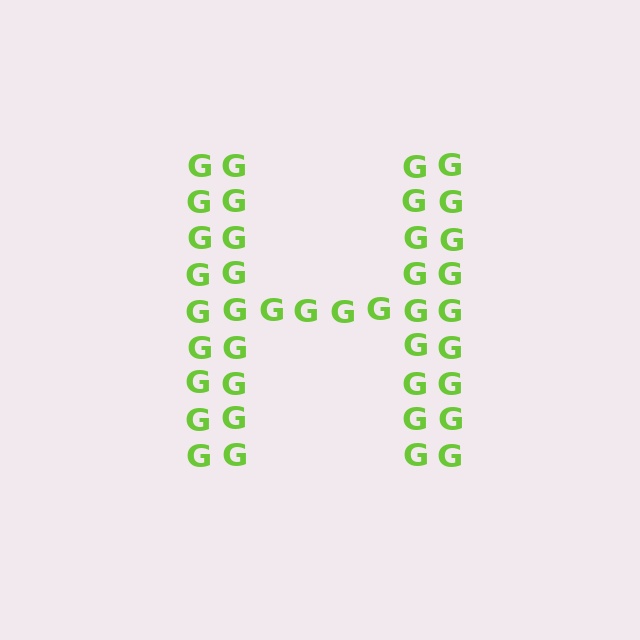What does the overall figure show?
The overall figure shows the letter H.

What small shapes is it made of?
It is made of small letter G's.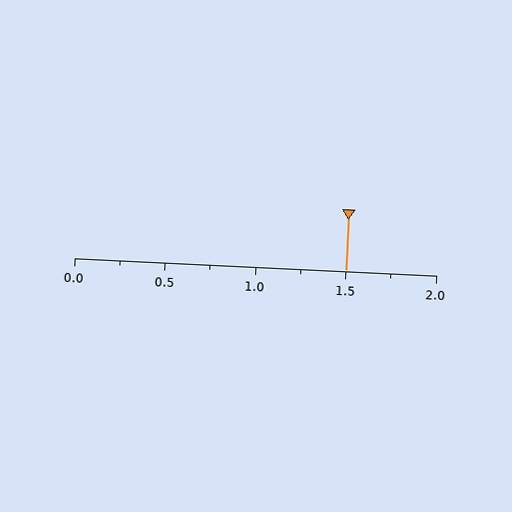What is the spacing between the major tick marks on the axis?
The major ticks are spaced 0.5 apart.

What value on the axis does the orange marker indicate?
The marker indicates approximately 1.5.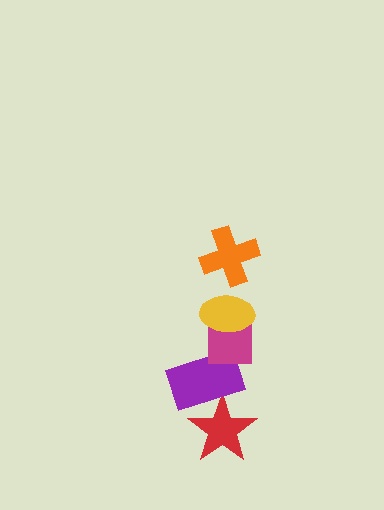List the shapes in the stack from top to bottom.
From top to bottom: the orange cross, the yellow ellipse, the magenta square, the purple rectangle, the red star.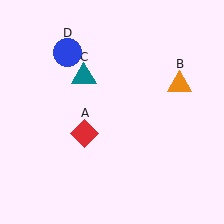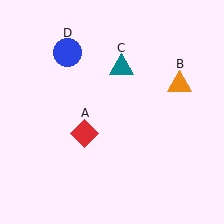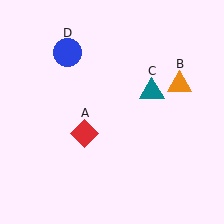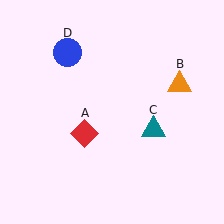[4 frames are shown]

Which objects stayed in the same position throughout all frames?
Red diamond (object A) and orange triangle (object B) and blue circle (object D) remained stationary.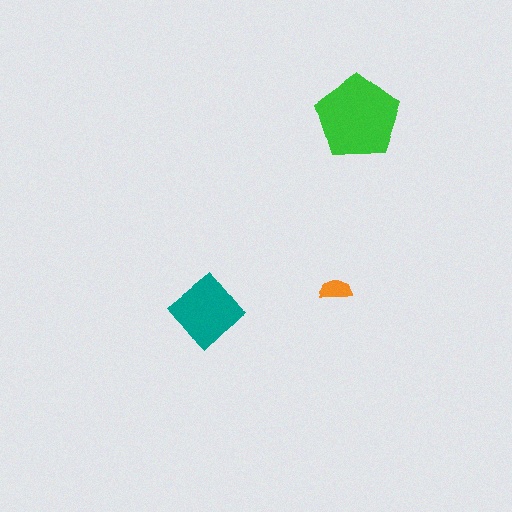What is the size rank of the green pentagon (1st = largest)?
1st.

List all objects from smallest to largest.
The orange semicircle, the teal diamond, the green pentagon.